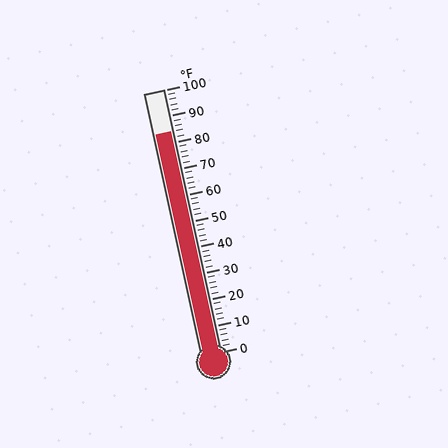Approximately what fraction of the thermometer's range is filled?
The thermometer is filled to approximately 85% of its range.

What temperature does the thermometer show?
The thermometer shows approximately 84°F.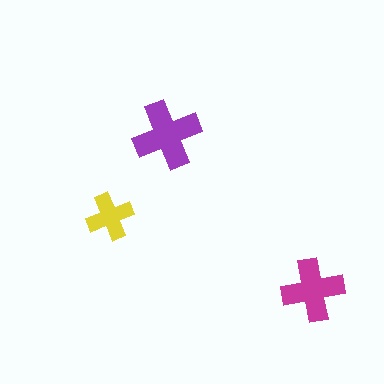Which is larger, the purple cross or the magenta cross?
The purple one.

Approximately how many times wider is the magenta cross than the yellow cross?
About 1.5 times wider.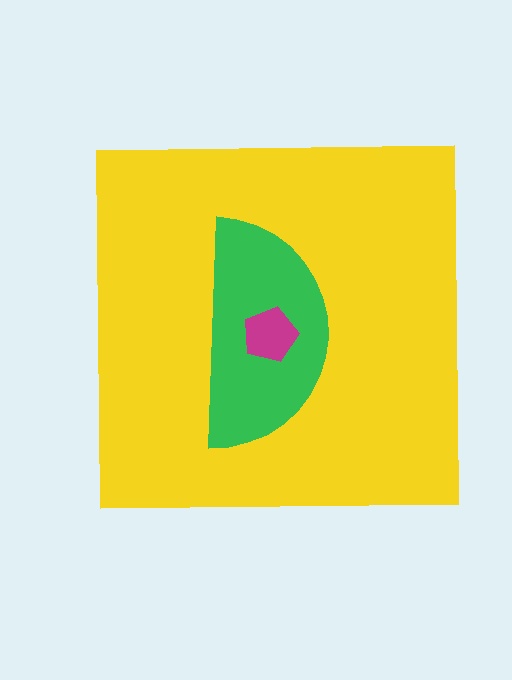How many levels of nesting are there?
3.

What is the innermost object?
The magenta pentagon.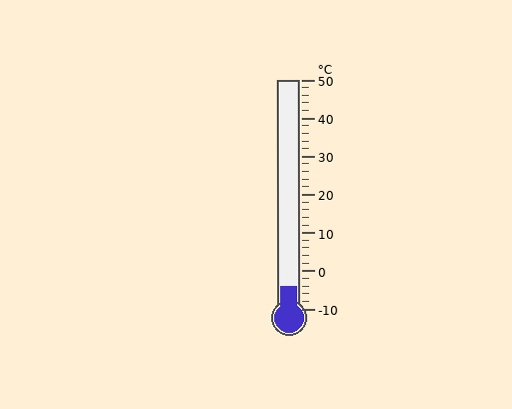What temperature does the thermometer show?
The thermometer shows approximately -4°C.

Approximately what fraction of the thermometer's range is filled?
The thermometer is filled to approximately 10% of its range.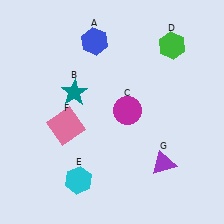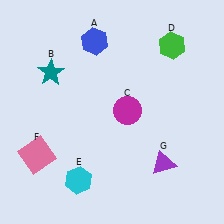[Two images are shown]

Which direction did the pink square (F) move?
The pink square (F) moved down.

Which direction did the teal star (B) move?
The teal star (B) moved left.